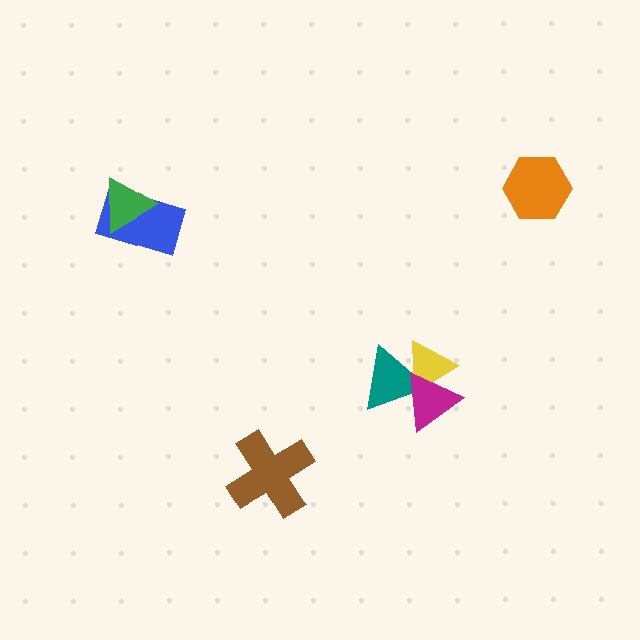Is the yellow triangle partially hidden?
Yes, it is partially covered by another shape.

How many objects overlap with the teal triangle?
2 objects overlap with the teal triangle.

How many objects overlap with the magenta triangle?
2 objects overlap with the magenta triangle.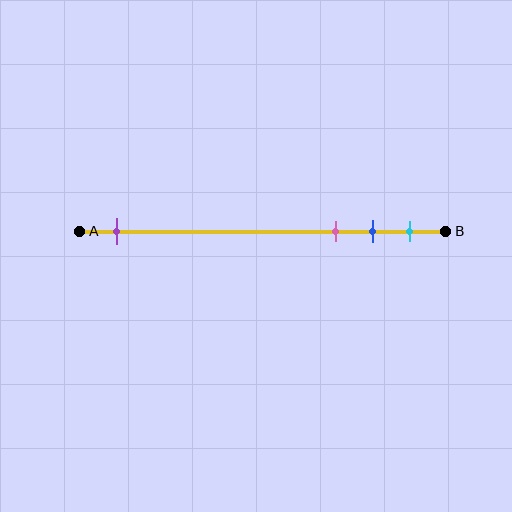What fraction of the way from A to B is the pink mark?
The pink mark is approximately 70% (0.7) of the way from A to B.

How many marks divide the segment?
There are 4 marks dividing the segment.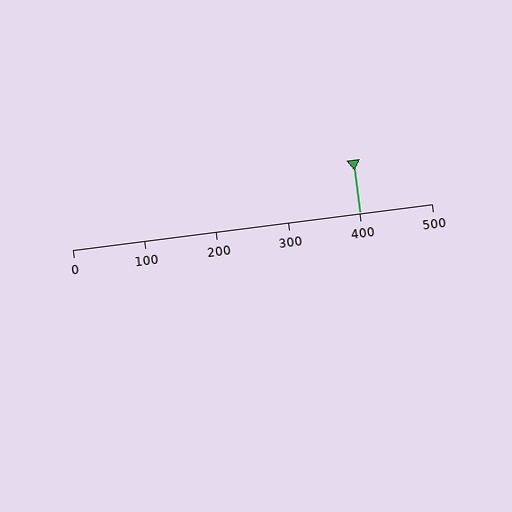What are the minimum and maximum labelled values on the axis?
The axis runs from 0 to 500.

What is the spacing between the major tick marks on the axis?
The major ticks are spaced 100 apart.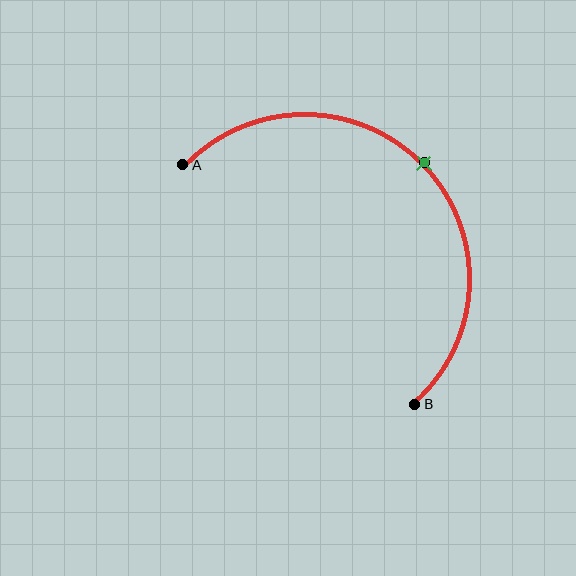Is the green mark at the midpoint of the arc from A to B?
Yes. The green mark lies on the arc at equal arc-length from both A and B — it is the arc midpoint.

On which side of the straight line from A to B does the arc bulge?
The arc bulges above and to the right of the straight line connecting A and B.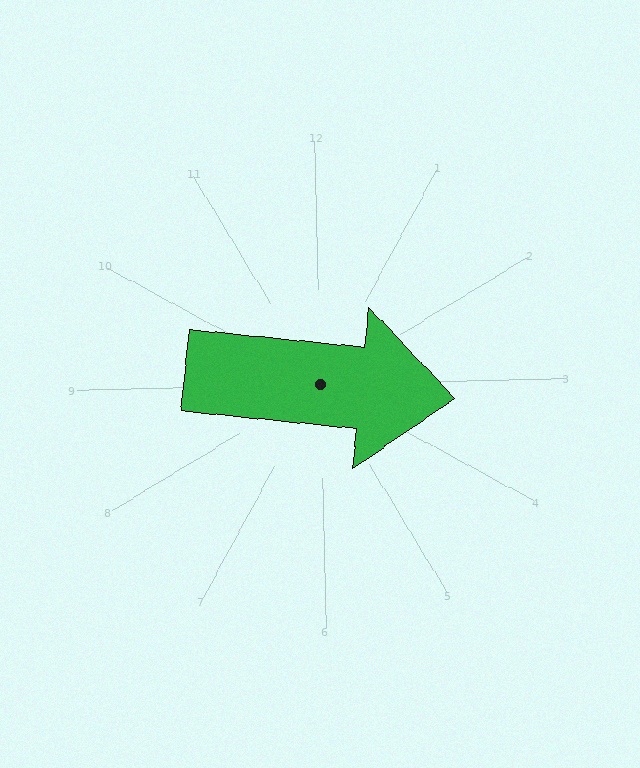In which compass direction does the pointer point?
East.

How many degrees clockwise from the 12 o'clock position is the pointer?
Approximately 97 degrees.